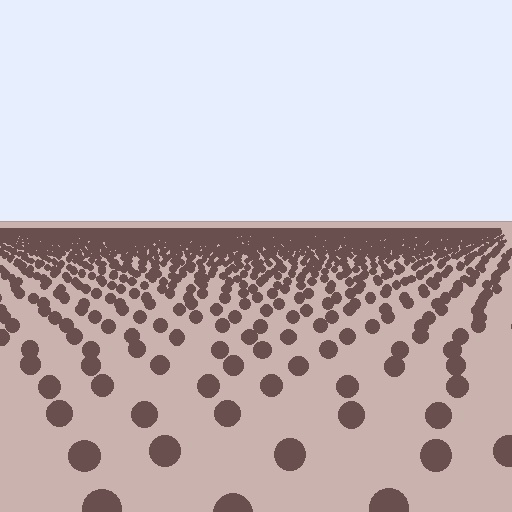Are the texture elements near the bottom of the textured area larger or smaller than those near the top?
Larger. Near the bottom, elements are closer to the viewer and appear at a bigger on-screen size.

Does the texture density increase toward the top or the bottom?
Density increases toward the top.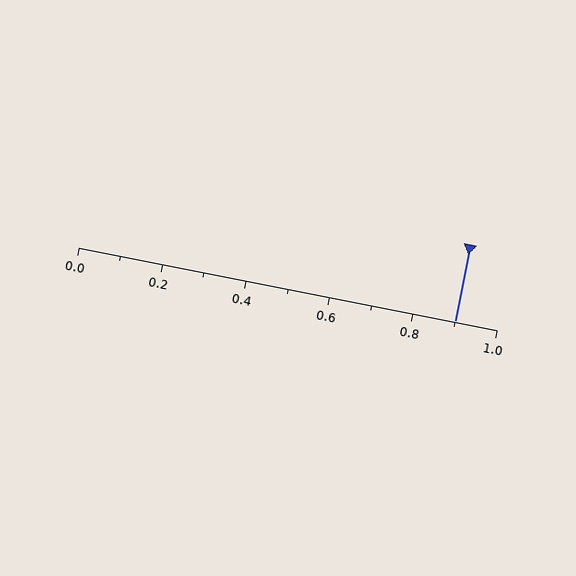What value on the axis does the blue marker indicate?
The marker indicates approximately 0.9.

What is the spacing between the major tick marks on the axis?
The major ticks are spaced 0.2 apart.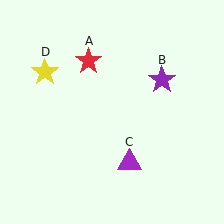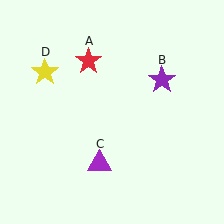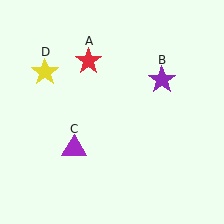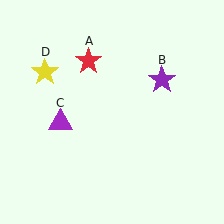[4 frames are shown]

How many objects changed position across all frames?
1 object changed position: purple triangle (object C).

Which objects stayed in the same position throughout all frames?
Red star (object A) and purple star (object B) and yellow star (object D) remained stationary.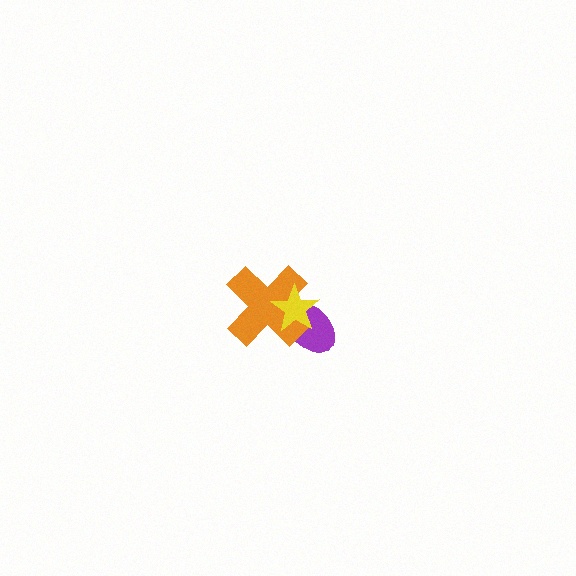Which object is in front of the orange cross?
The yellow star is in front of the orange cross.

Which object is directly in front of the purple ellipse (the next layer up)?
The orange cross is directly in front of the purple ellipse.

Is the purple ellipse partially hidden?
Yes, it is partially covered by another shape.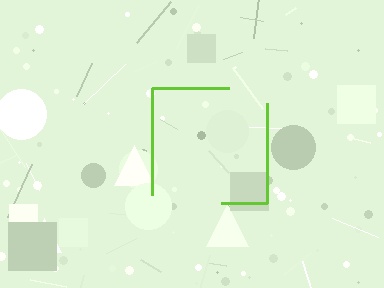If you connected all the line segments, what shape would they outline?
They would outline a square.